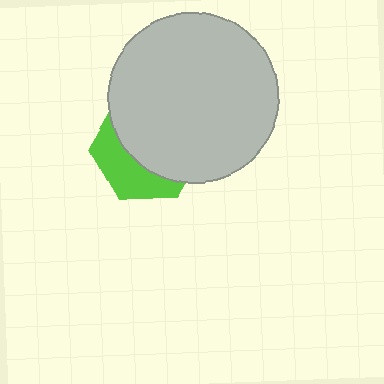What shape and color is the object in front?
The object in front is a light gray circle.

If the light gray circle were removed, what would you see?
You would see the complete lime hexagon.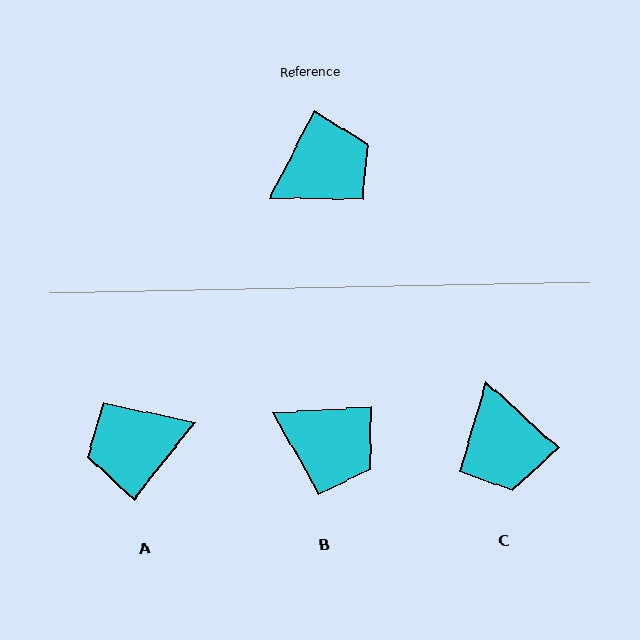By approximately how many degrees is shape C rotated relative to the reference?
Approximately 105 degrees clockwise.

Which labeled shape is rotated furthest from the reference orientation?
A, about 169 degrees away.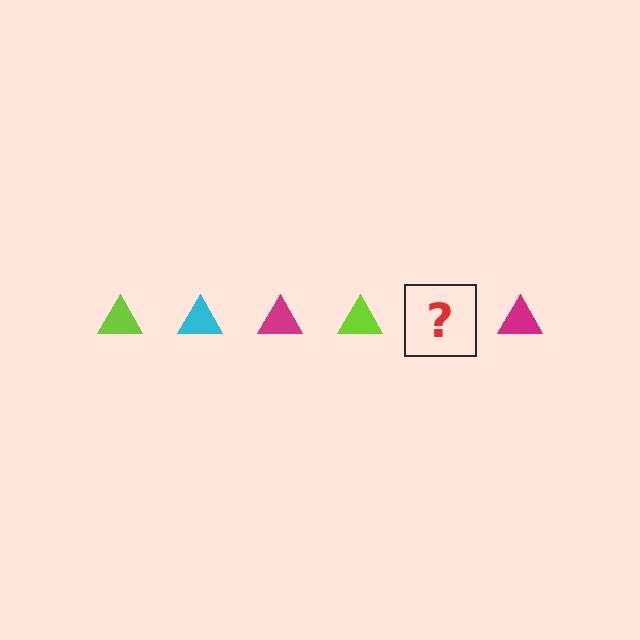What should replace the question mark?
The question mark should be replaced with a cyan triangle.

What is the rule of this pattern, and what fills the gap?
The rule is that the pattern cycles through lime, cyan, magenta triangles. The gap should be filled with a cyan triangle.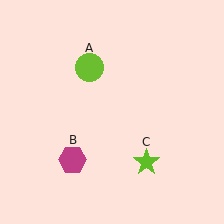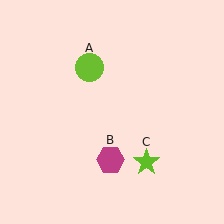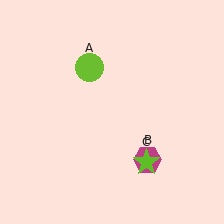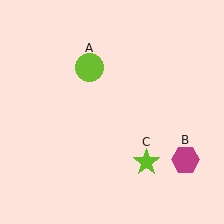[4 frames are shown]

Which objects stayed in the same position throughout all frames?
Lime circle (object A) and lime star (object C) remained stationary.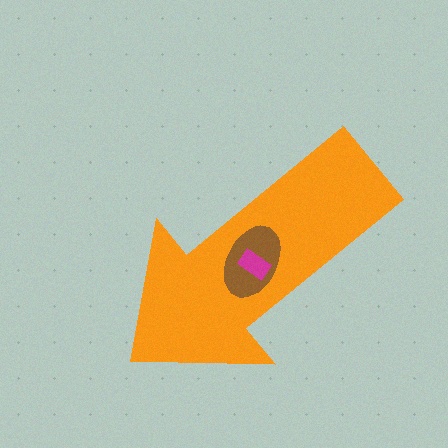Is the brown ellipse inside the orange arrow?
Yes.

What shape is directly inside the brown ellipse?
The magenta rectangle.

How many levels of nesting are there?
3.